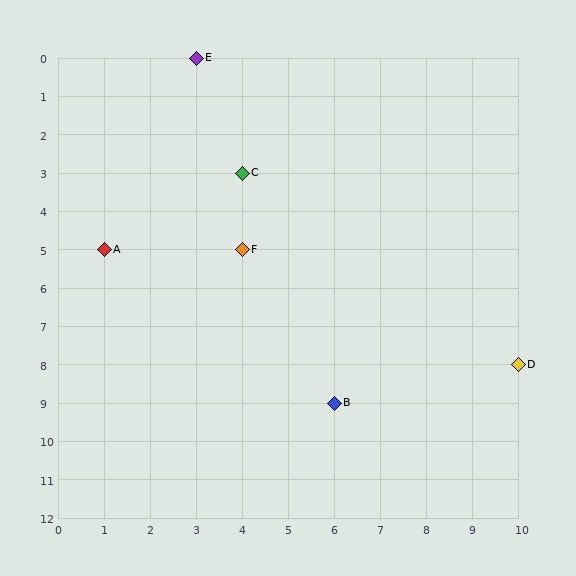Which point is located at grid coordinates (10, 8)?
Point D is at (10, 8).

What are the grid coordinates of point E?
Point E is at grid coordinates (3, 0).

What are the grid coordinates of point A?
Point A is at grid coordinates (1, 5).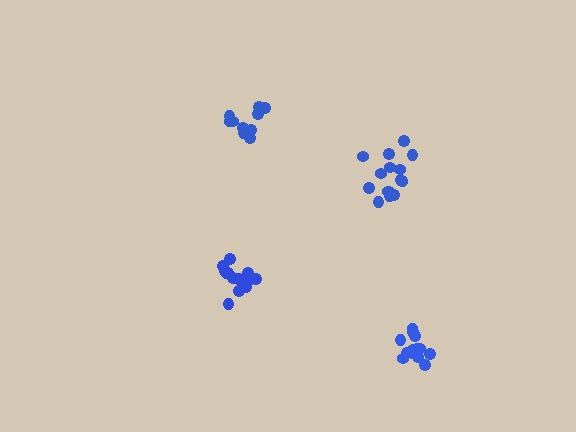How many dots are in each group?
Group 1: 10 dots, Group 2: 13 dots, Group 3: 16 dots, Group 4: 13 dots (52 total).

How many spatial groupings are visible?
There are 4 spatial groupings.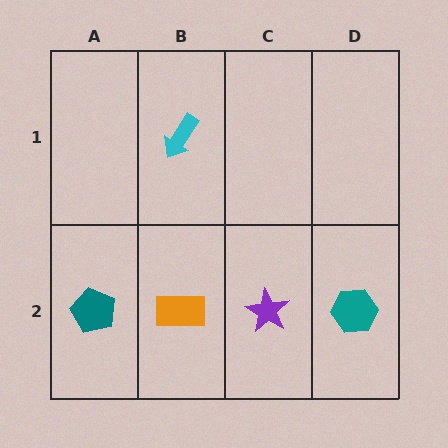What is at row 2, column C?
A purple star.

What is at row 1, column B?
A cyan arrow.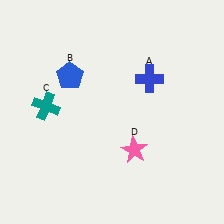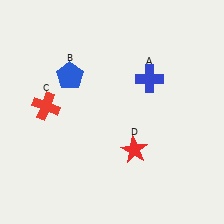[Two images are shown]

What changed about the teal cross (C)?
In Image 1, C is teal. In Image 2, it changed to red.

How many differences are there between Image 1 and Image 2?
There are 2 differences between the two images.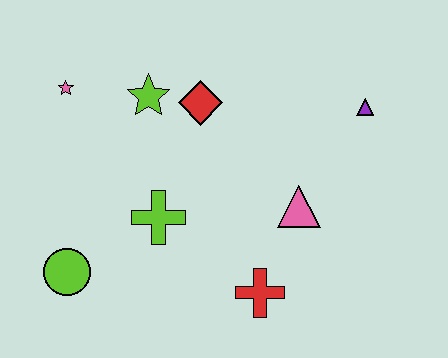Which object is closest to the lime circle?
The lime cross is closest to the lime circle.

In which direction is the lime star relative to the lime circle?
The lime star is above the lime circle.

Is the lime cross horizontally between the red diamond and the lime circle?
Yes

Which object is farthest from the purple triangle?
The lime circle is farthest from the purple triangle.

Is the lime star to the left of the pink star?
No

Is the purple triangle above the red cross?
Yes